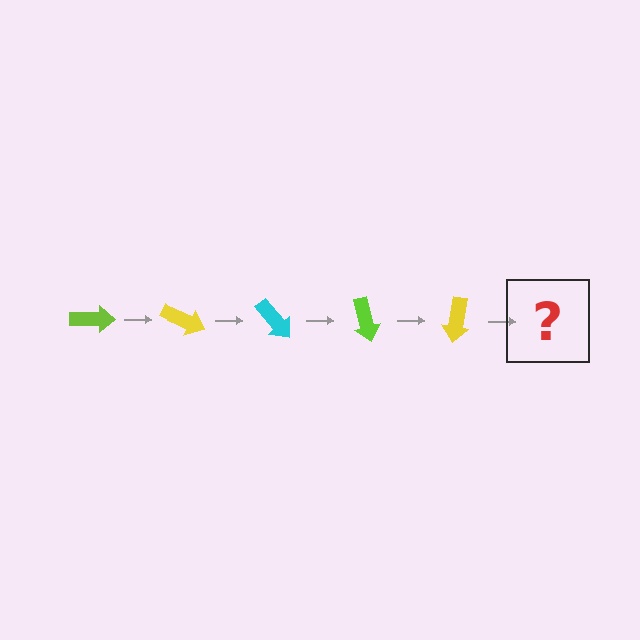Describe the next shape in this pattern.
It should be a cyan arrow, rotated 125 degrees from the start.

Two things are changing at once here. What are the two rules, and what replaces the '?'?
The two rules are that it rotates 25 degrees each step and the color cycles through lime, yellow, and cyan. The '?' should be a cyan arrow, rotated 125 degrees from the start.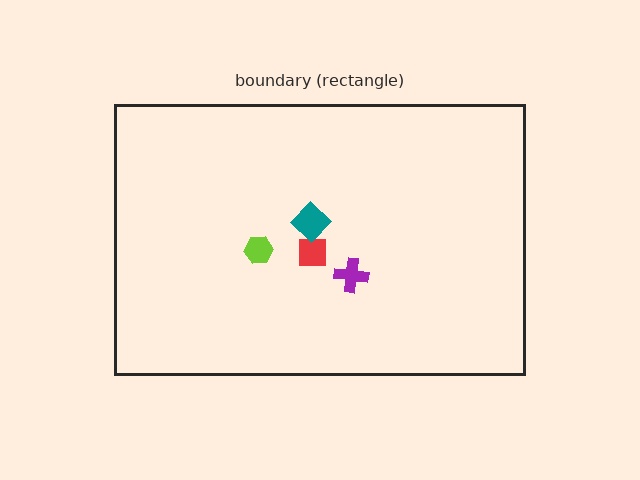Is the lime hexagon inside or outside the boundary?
Inside.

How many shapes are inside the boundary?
4 inside, 0 outside.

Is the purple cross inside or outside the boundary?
Inside.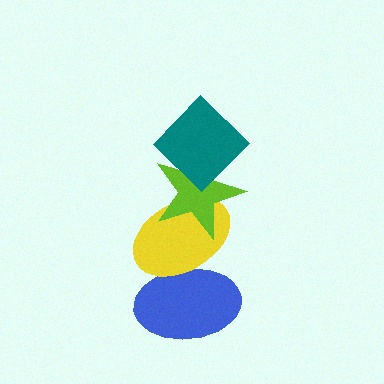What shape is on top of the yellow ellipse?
The lime star is on top of the yellow ellipse.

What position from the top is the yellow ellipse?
The yellow ellipse is 3rd from the top.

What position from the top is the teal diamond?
The teal diamond is 1st from the top.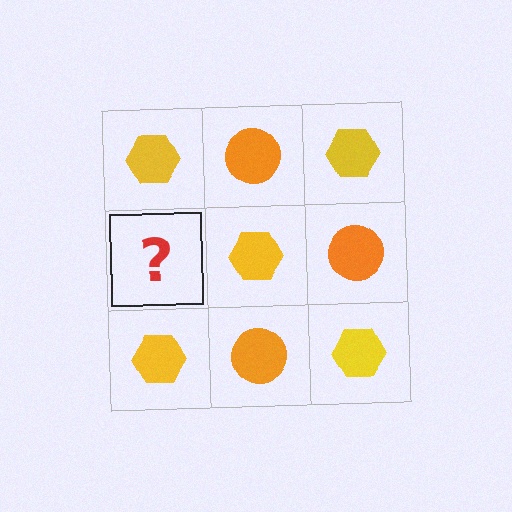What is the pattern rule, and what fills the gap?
The rule is that it alternates yellow hexagon and orange circle in a checkerboard pattern. The gap should be filled with an orange circle.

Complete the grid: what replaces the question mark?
The question mark should be replaced with an orange circle.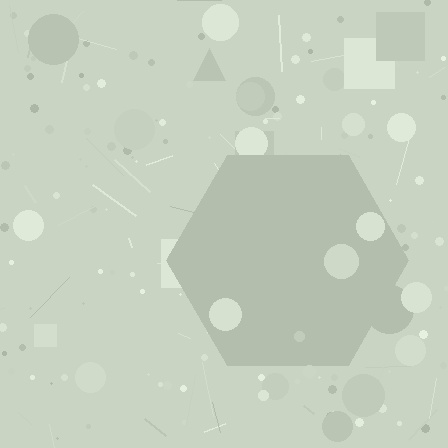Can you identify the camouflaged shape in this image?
The camouflaged shape is a hexagon.